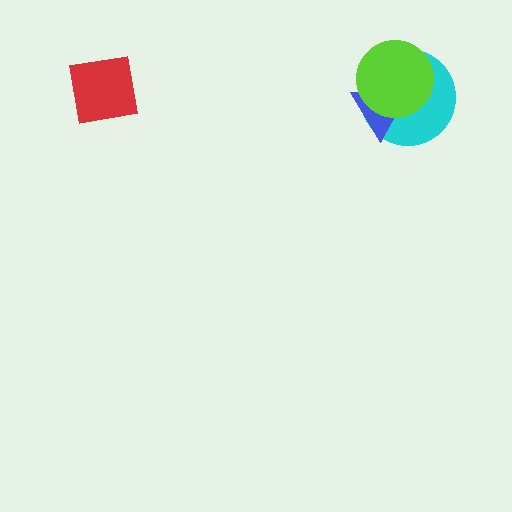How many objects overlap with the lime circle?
2 objects overlap with the lime circle.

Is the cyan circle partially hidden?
Yes, it is partially covered by another shape.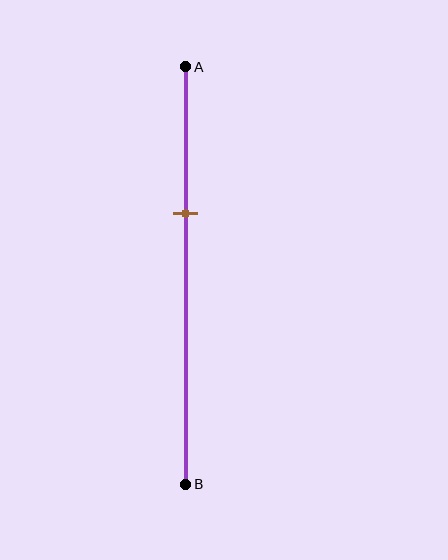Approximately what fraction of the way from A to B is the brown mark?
The brown mark is approximately 35% of the way from A to B.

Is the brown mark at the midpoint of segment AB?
No, the mark is at about 35% from A, not at the 50% midpoint.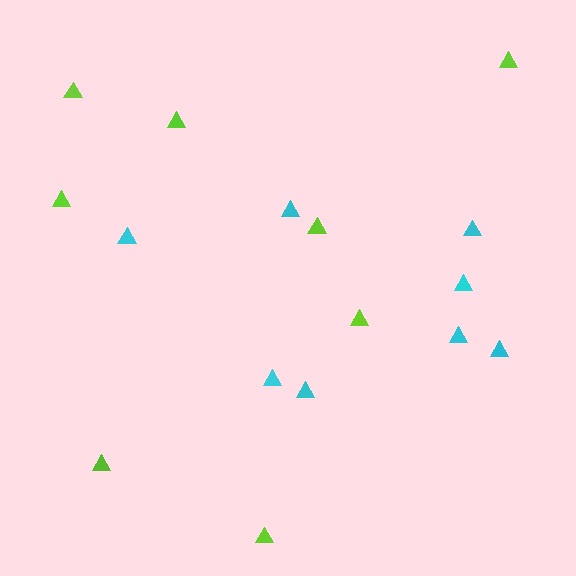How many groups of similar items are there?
There are 2 groups: one group of lime triangles (8) and one group of cyan triangles (8).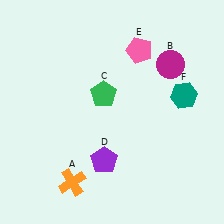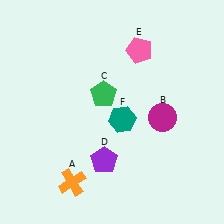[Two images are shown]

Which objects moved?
The objects that moved are: the magenta circle (B), the teal hexagon (F).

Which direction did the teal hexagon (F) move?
The teal hexagon (F) moved left.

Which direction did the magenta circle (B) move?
The magenta circle (B) moved down.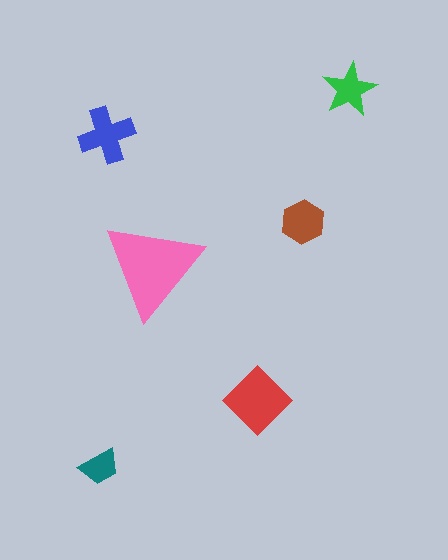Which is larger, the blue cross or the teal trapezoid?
The blue cross.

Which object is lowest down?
The teal trapezoid is bottommost.